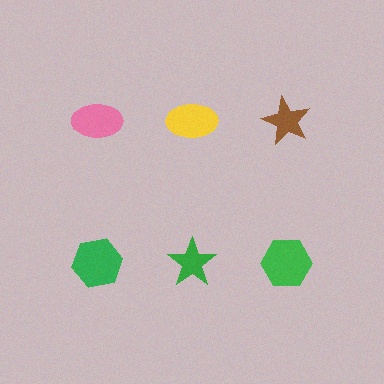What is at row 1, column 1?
A pink ellipse.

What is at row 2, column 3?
A green hexagon.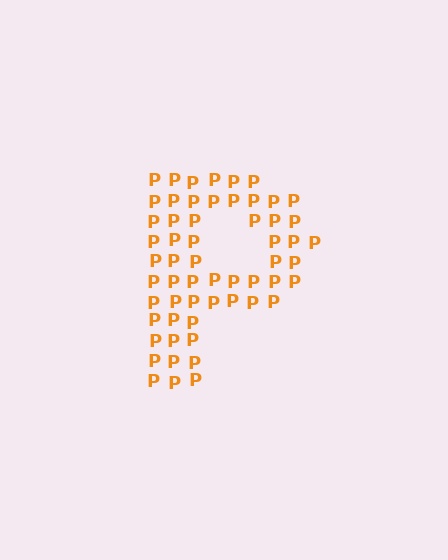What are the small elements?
The small elements are letter P's.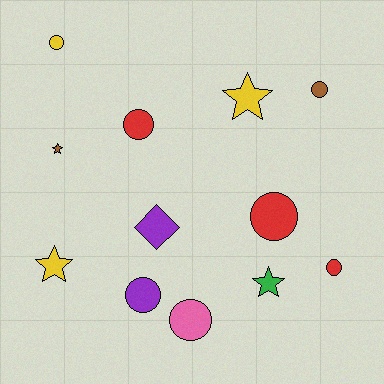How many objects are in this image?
There are 12 objects.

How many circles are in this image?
There are 7 circles.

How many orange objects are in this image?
There are no orange objects.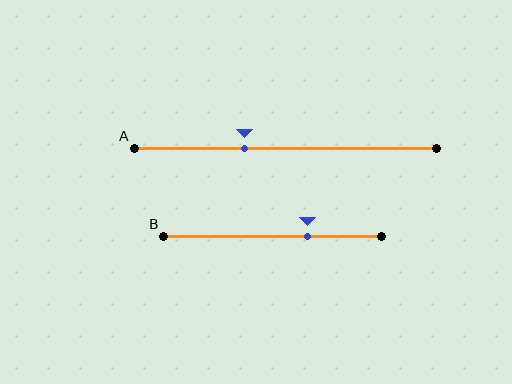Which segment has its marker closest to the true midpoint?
Segment A has its marker closest to the true midpoint.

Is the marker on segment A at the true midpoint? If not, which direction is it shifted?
No, the marker on segment A is shifted to the left by about 13% of the segment length.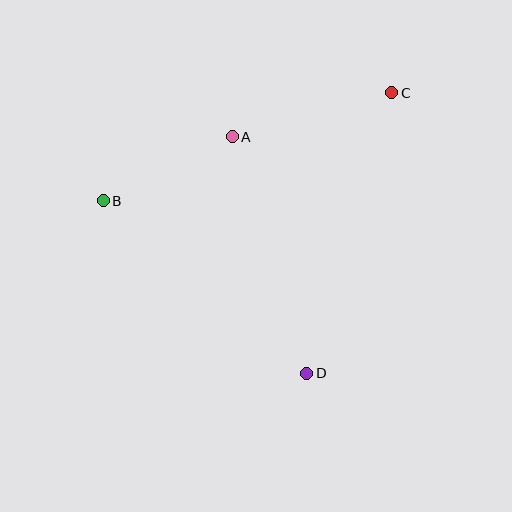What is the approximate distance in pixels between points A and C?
The distance between A and C is approximately 165 pixels.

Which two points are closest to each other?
Points A and B are closest to each other.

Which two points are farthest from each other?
Points B and C are farthest from each other.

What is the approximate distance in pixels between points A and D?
The distance between A and D is approximately 248 pixels.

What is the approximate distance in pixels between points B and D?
The distance between B and D is approximately 267 pixels.